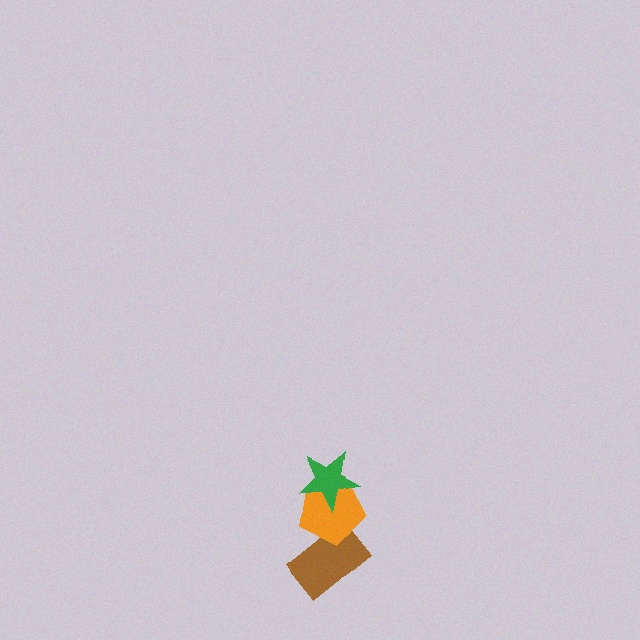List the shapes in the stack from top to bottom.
From top to bottom: the green star, the orange pentagon, the brown rectangle.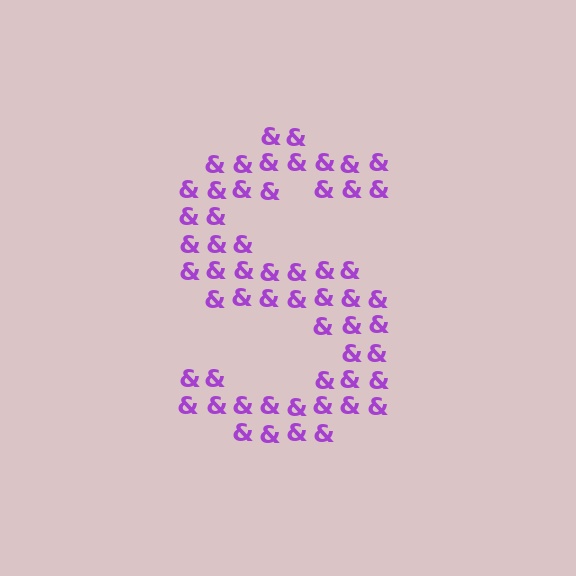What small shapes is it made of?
It is made of small ampersands.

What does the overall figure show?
The overall figure shows the letter S.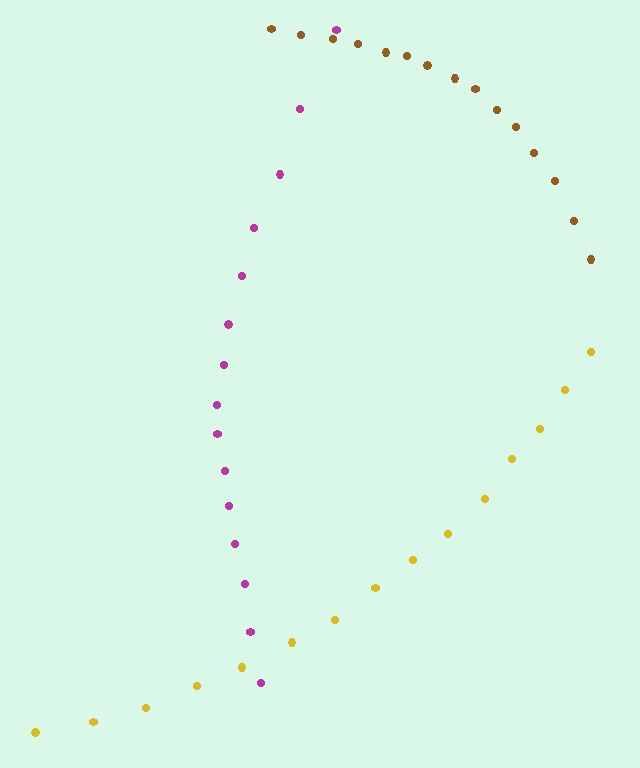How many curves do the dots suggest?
There are 3 distinct paths.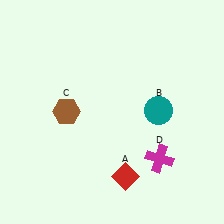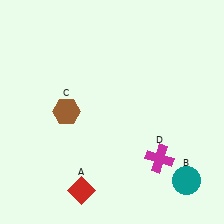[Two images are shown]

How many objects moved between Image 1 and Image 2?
2 objects moved between the two images.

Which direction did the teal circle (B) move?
The teal circle (B) moved down.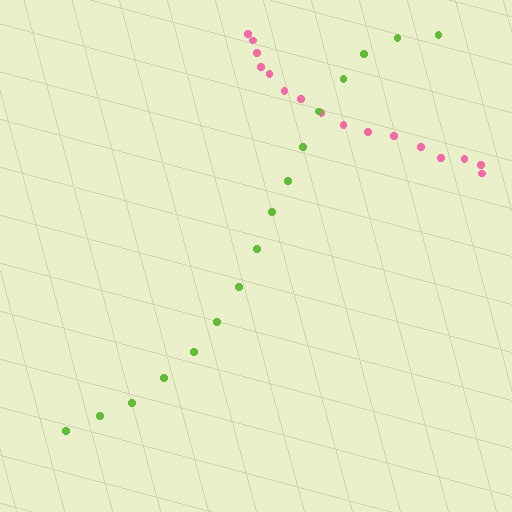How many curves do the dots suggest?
There are 2 distinct paths.